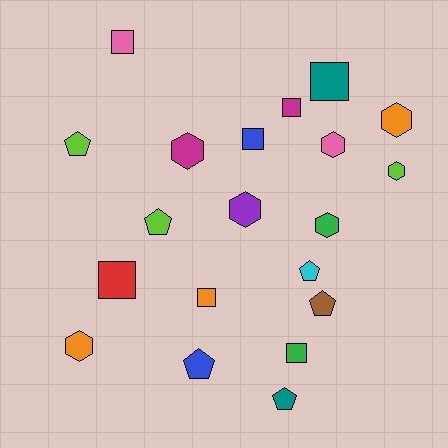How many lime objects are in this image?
There are 3 lime objects.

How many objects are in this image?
There are 20 objects.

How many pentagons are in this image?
There are 6 pentagons.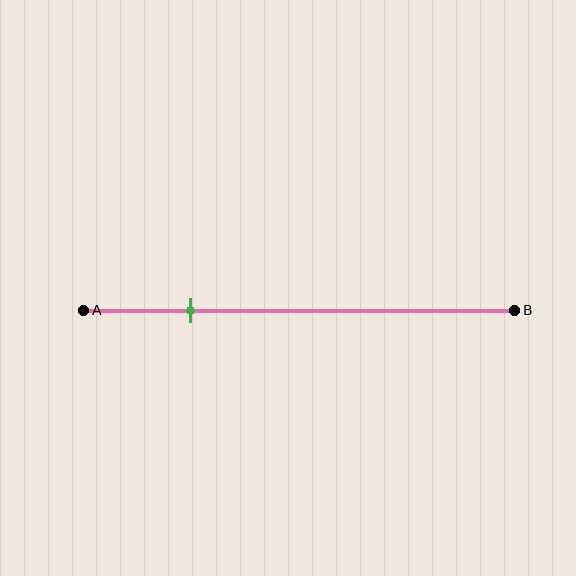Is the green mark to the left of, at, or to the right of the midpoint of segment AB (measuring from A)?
The green mark is to the left of the midpoint of segment AB.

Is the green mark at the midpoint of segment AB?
No, the mark is at about 25% from A, not at the 50% midpoint.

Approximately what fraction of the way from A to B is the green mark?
The green mark is approximately 25% of the way from A to B.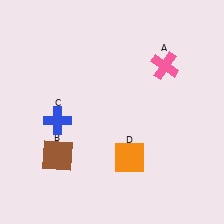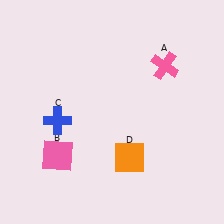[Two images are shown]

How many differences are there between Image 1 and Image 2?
There is 1 difference between the two images.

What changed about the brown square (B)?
In Image 1, B is brown. In Image 2, it changed to pink.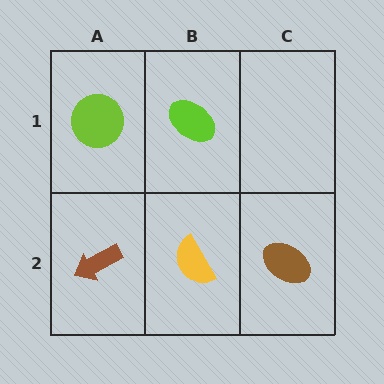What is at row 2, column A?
A brown arrow.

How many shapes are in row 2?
3 shapes.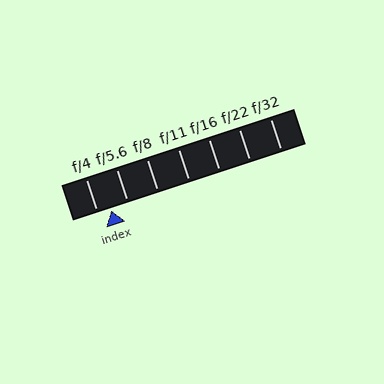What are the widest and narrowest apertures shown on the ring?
The widest aperture shown is f/4 and the narrowest is f/32.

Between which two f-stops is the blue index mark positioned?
The index mark is between f/4 and f/5.6.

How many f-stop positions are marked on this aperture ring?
There are 7 f-stop positions marked.